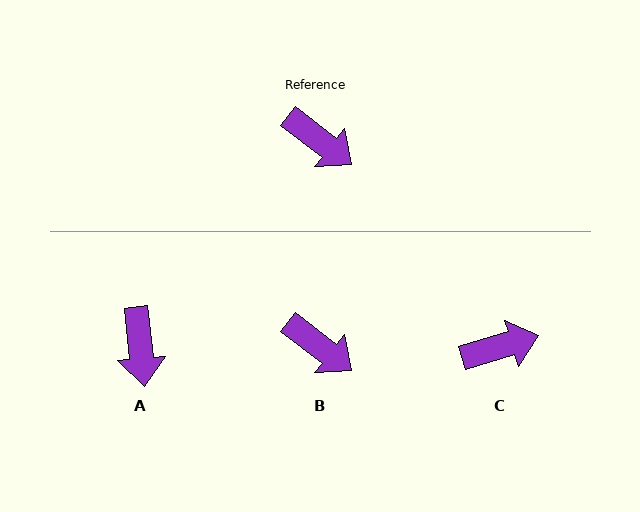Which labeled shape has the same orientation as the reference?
B.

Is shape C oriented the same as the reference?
No, it is off by about 54 degrees.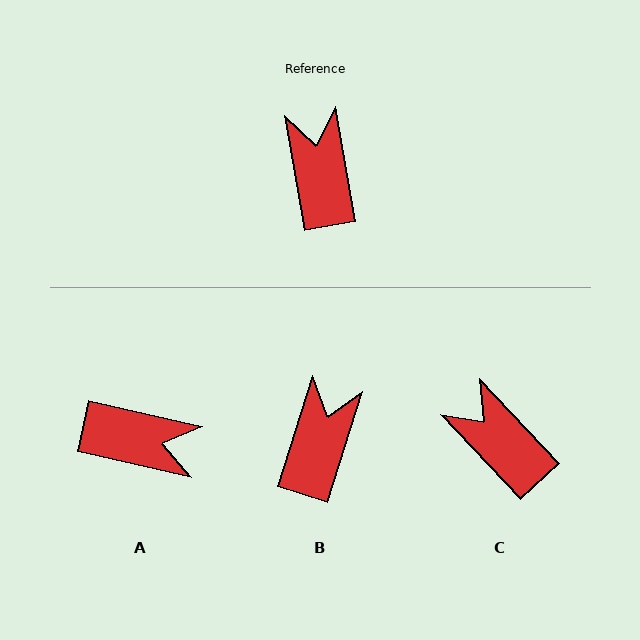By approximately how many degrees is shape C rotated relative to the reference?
Approximately 33 degrees counter-clockwise.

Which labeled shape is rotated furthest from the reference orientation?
A, about 113 degrees away.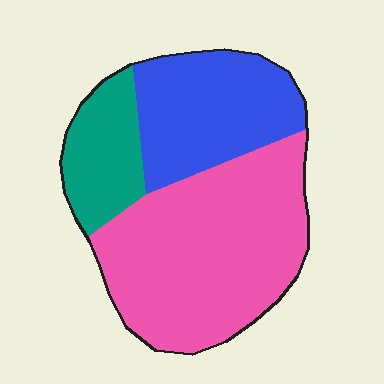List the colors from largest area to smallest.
From largest to smallest: pink, blue, teal.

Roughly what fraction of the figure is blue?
Blue covers 29% of the figure.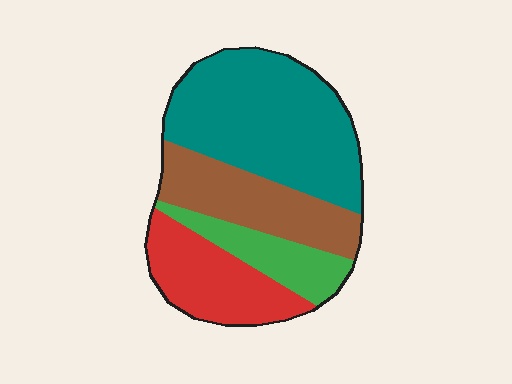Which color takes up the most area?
Teal, at roughly 45%.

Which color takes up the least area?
Green, at roughly 15%.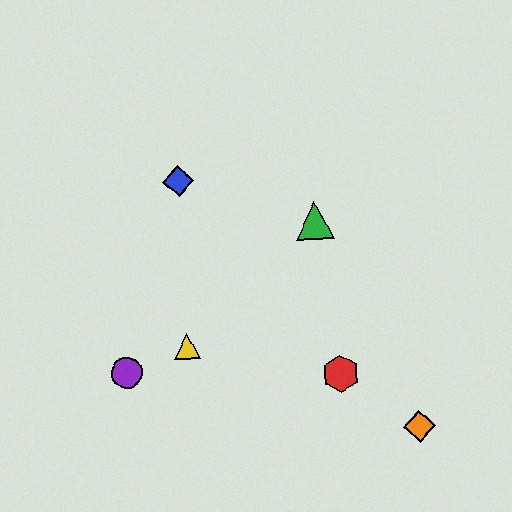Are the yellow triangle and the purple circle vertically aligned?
No, the yellow triangle is at x≈187 and the purple circle is at x≈127.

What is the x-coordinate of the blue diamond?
The blue diamond is at x≈178.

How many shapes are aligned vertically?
2 shapes (the blue diamond, the yellow triangle) are aligned vertically.